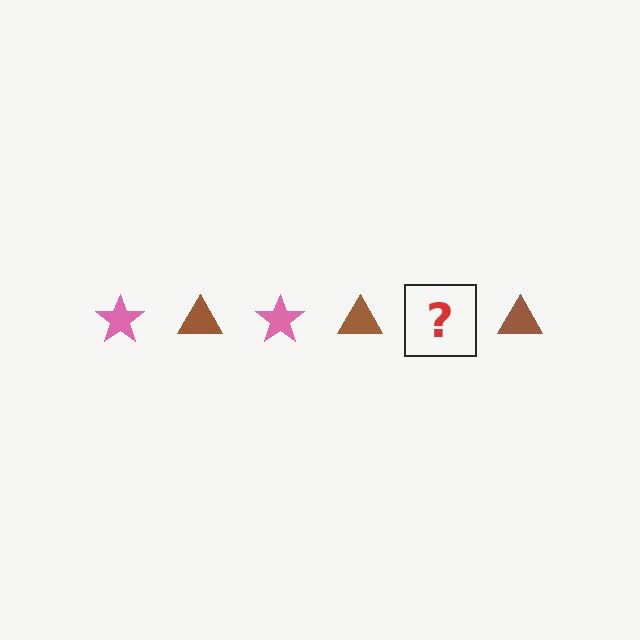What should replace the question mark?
The question mark should be replaced with a pink star.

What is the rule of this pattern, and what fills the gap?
The rule is that the pattern alternates between pink star and brown triangle. The gap should be filled with a pink star.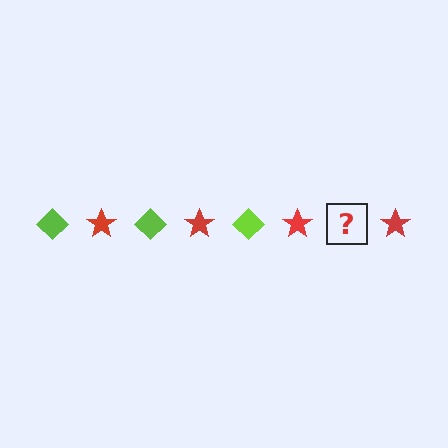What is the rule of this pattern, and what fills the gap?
The rule is that the pattern alternates between lime diamond and red star. The gap should be filled with a lime diamond.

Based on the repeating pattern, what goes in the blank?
The blank should be a lime diamond.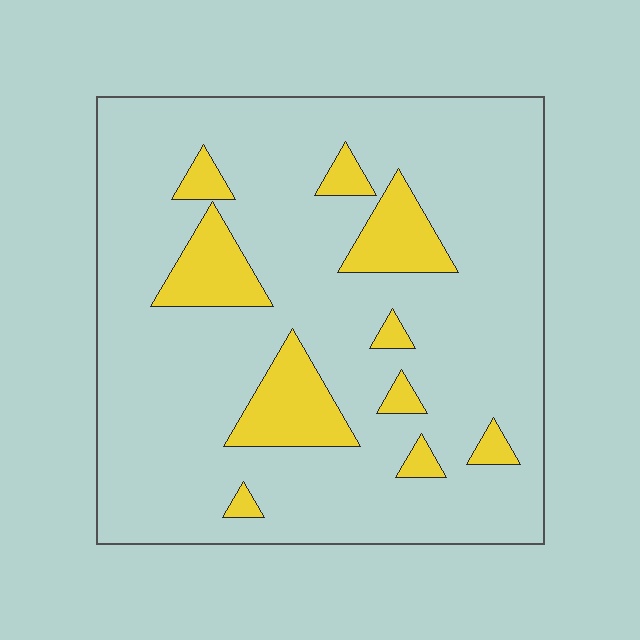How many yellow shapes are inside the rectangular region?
10.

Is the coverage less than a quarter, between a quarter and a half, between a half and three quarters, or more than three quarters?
Less than a quarter.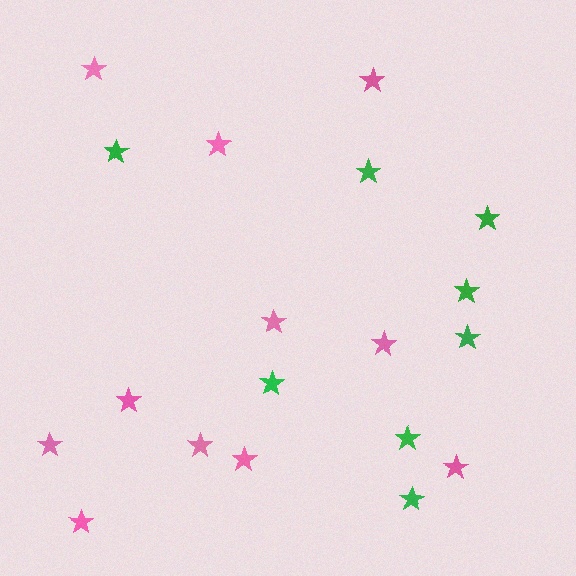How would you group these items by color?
There are 2 groups: one group of pink stars (11) and one group of green stars (8).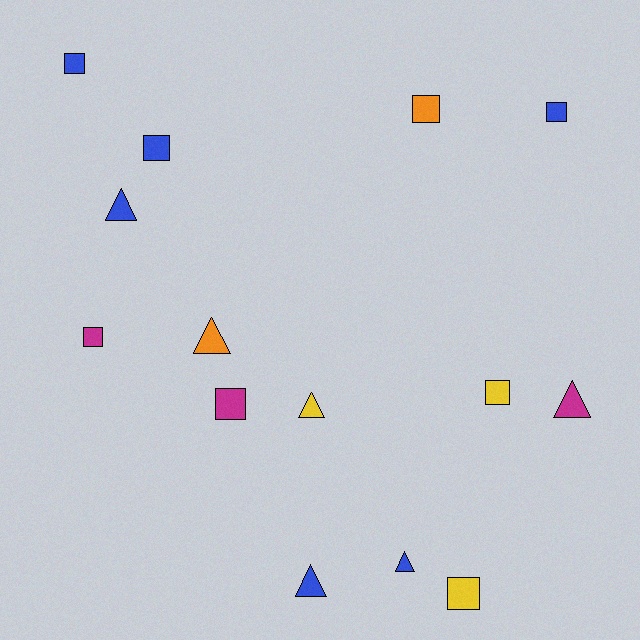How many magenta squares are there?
There are 2 magenta squares.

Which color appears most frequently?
Blue, with 6 objects.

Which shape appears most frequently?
Square, with 8 objects.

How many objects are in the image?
There are 14 objects.